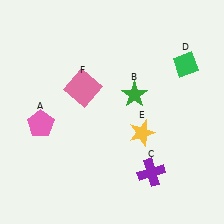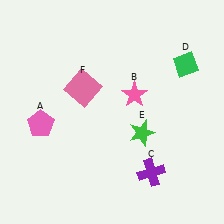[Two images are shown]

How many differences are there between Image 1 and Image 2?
There are 2 differences between the two images.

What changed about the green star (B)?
In Image 1, B is green. In Image 2, it changed to pink.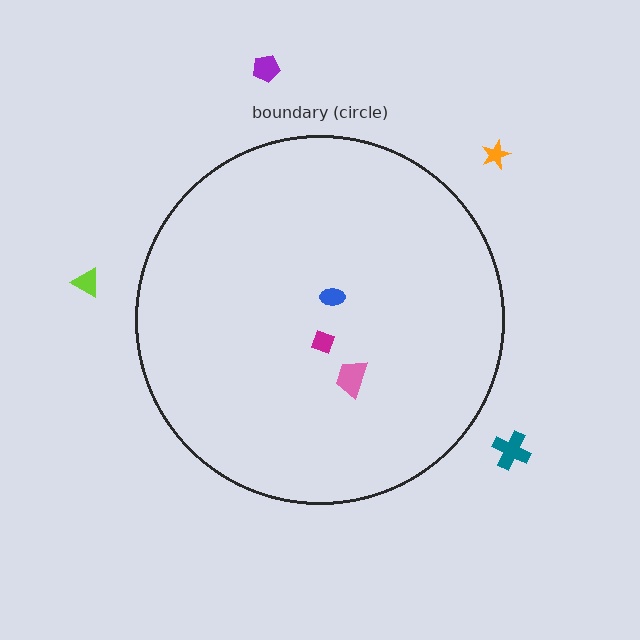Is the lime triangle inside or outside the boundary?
Outside.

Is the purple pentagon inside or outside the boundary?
Outside.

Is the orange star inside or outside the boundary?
Outside.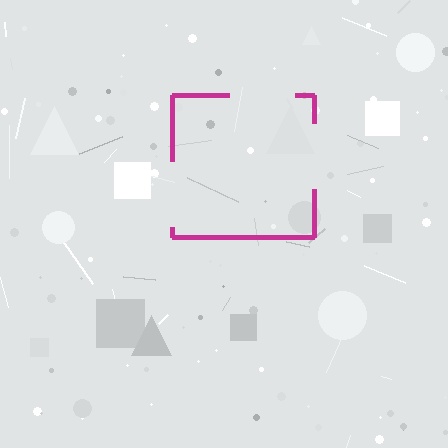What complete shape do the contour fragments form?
The contour fragments form a square.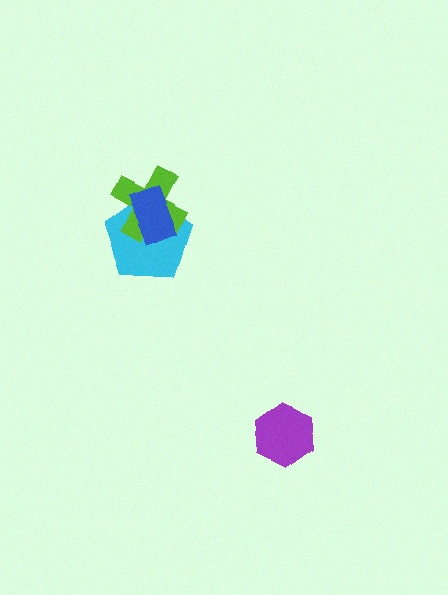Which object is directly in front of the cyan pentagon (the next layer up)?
The lime cross is directly in front of the cyan pentagon.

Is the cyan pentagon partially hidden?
Yes, it is partially covered by another shape.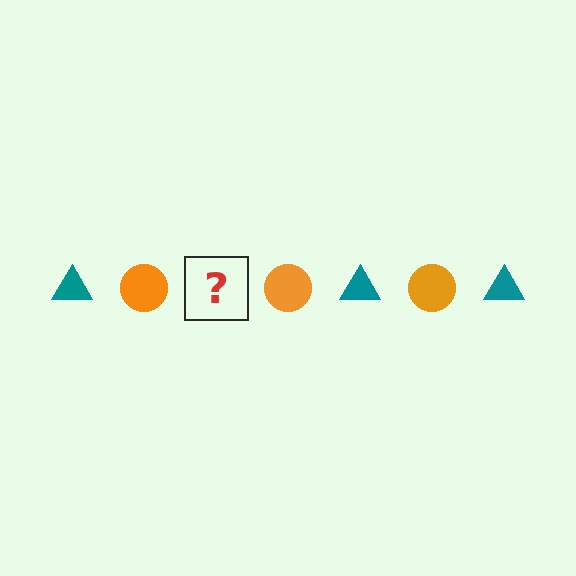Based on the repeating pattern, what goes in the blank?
The blank should be a teal triangle.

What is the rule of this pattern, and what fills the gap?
The rule is that the pattern alternates between teal triangle and orange circle. The gap should be filled with a teal triangle.